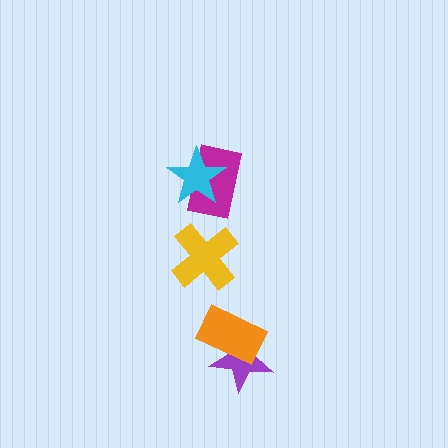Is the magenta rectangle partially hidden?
Yes, it is partially covered by another shape.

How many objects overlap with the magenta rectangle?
1 object overlaps with the magenta rectangle.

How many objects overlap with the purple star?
1 object overlaps with the purple star.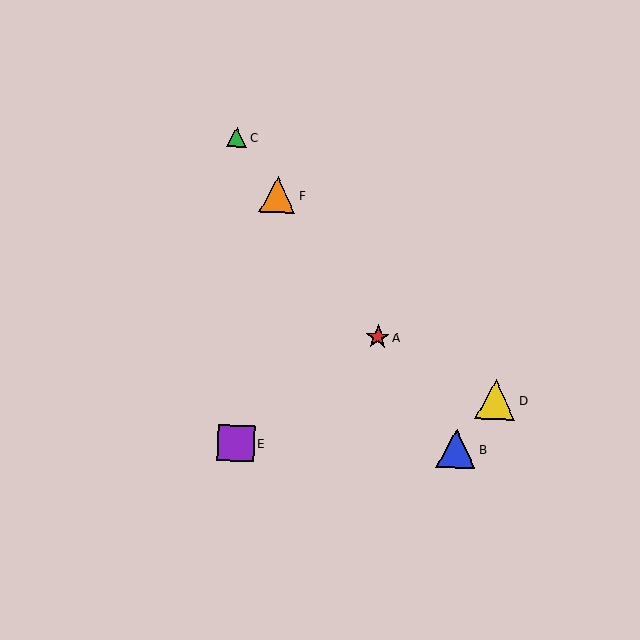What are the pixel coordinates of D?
Object D is at (496, 400).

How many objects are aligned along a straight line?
4 objects (A, B, C, F) are aligned along a straight line.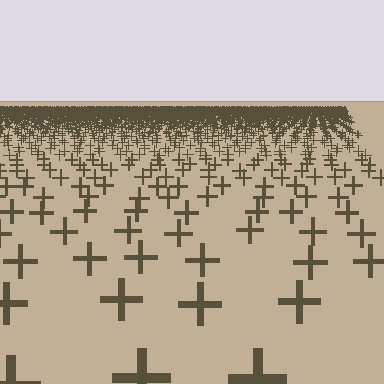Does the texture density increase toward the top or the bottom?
Density increases toward the top.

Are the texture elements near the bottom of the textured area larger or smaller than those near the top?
Larger. Near the bottom, elements are closer to the viewer and appear at a bigger on-screen size.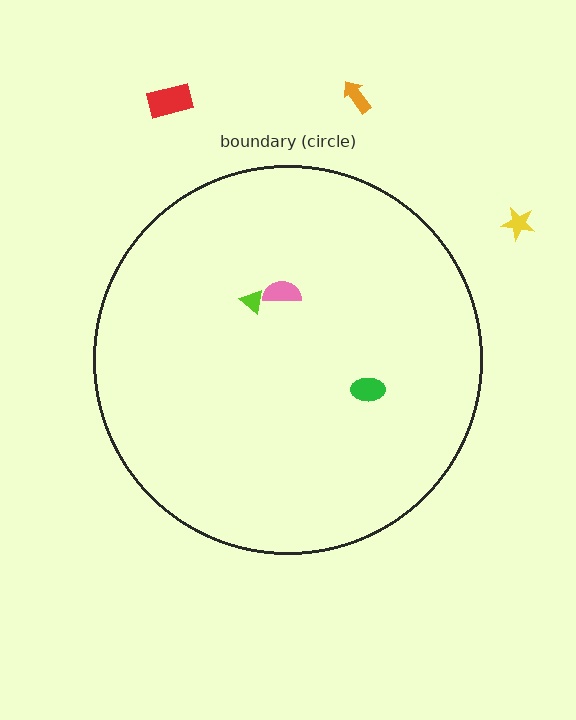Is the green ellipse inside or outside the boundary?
Inside.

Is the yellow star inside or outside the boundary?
Outside.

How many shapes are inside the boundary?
3 inside, 3 outside.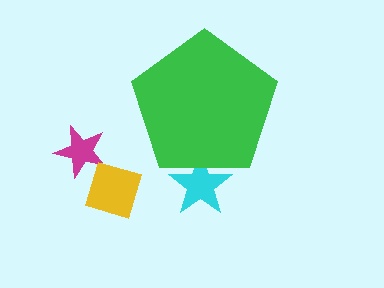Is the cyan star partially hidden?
Yes, the cyan star is partially hidden behind the green pentagon.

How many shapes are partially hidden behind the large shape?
1 shape is partially hidden.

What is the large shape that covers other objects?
A green pentagon.